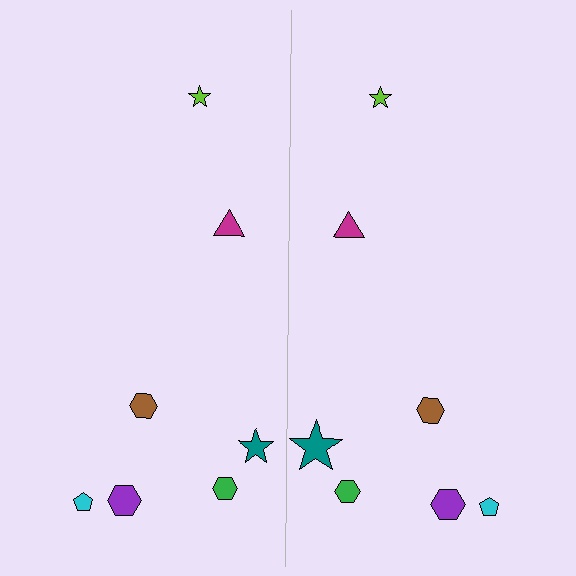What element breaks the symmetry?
The teal star on the right side has a different size than its mirror counterpart.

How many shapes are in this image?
There are 14 shapes in this image.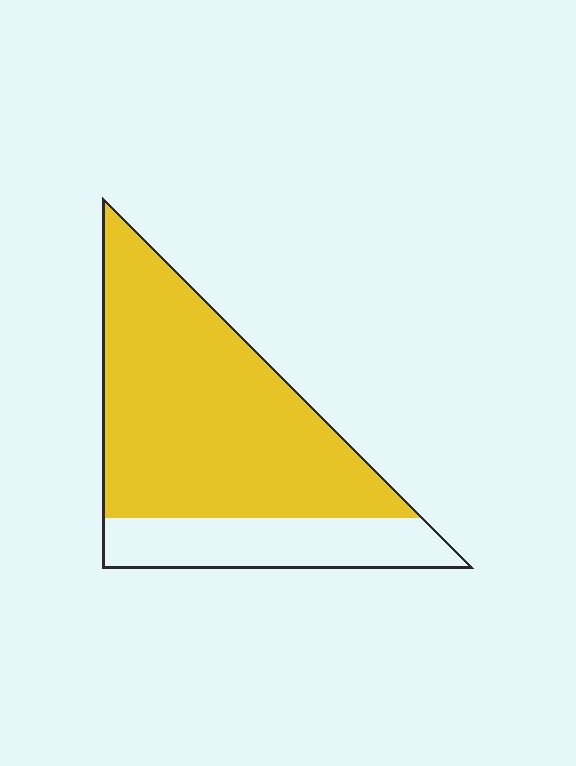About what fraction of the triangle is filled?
About three quarters (3/4).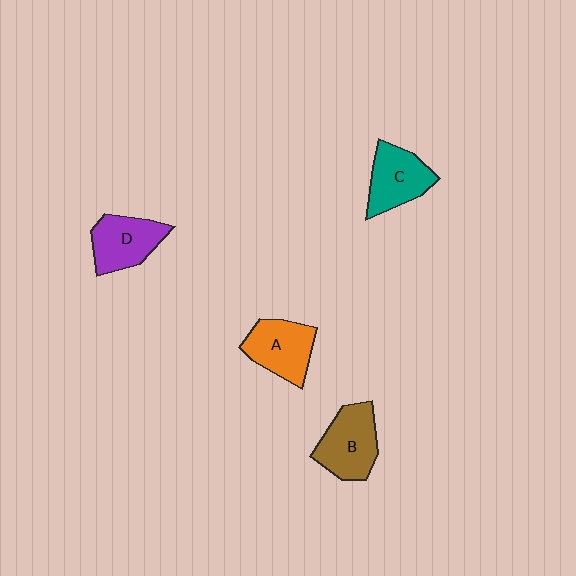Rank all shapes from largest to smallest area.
From largest to smallest: B (brown), A (orange), C (teal), D (purple).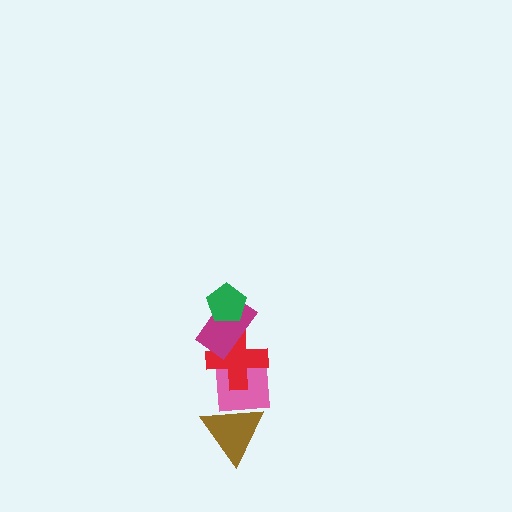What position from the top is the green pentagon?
The green pentagon is 1st from the top.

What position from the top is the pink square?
The pink square is 4th from the top.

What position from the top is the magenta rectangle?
The magenta rectangle is 2nd from the top.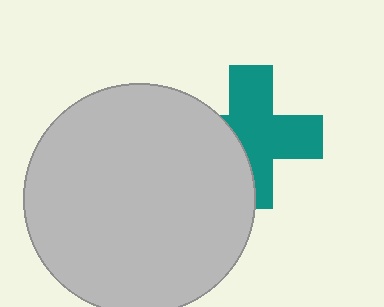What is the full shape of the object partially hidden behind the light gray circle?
The partially hidden object is a teal cross.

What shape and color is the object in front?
The object in front is a light gray circle.